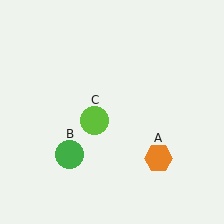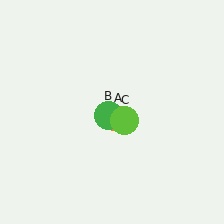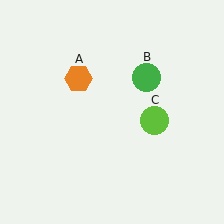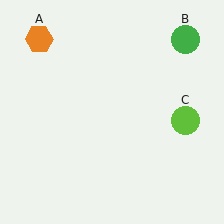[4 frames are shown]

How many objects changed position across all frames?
3 objects changed position: orange hexagon (object A), green circle (object B), lime circle (object C).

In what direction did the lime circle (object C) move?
The lime circle (object C) moved right.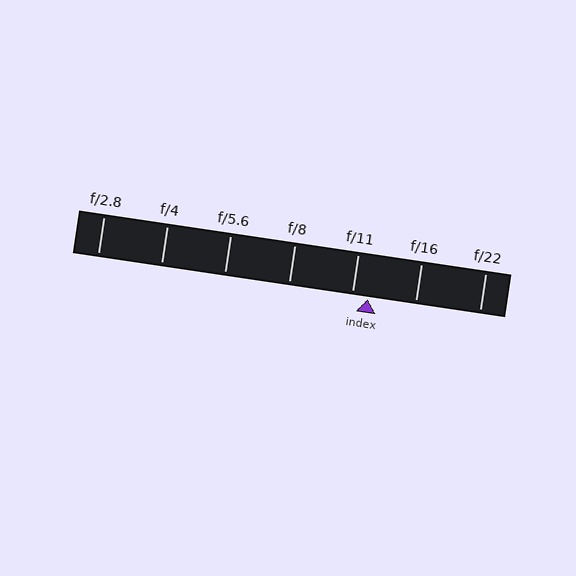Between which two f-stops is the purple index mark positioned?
The index mark is between f/11 and f/16.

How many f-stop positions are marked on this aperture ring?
There are 7 f-stop positions marked.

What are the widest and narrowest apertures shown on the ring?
The widest aperture shown is f/2.8 and the narrowest is f/22.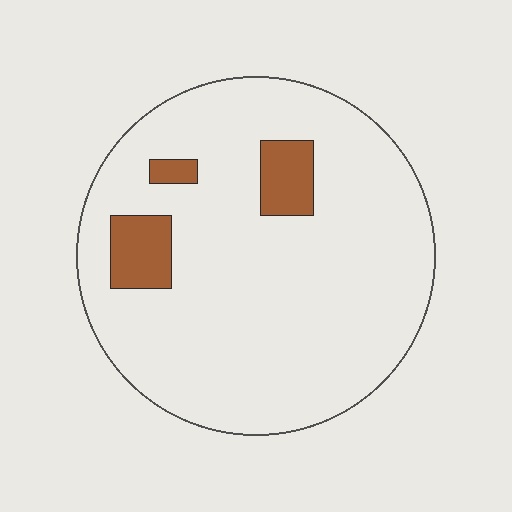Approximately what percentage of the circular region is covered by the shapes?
Approximately 10%.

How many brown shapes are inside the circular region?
3.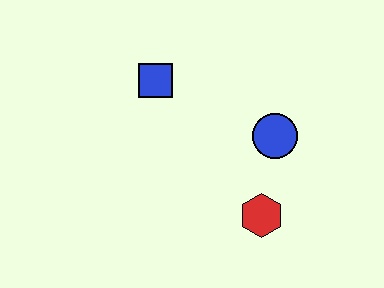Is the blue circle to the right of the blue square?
Yes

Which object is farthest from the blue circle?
The blue square is farthest from the blue circle.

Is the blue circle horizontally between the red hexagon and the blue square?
No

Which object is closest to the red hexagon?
The blue circle is closest to the red hexagon.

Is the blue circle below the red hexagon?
No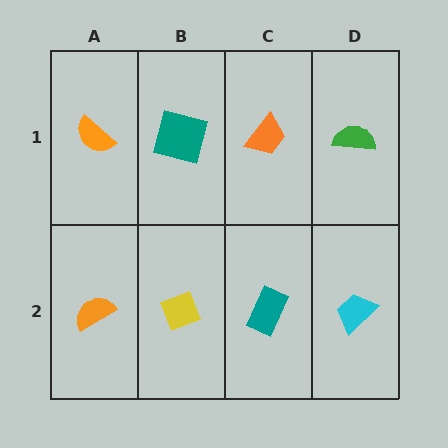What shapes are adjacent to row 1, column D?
A cyan trapezoid (row 2, column D), an orange trapezoid (row 1, column C).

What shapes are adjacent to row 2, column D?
A green semicircle (row 1, column D), a teal rectangle (row 2, column C).